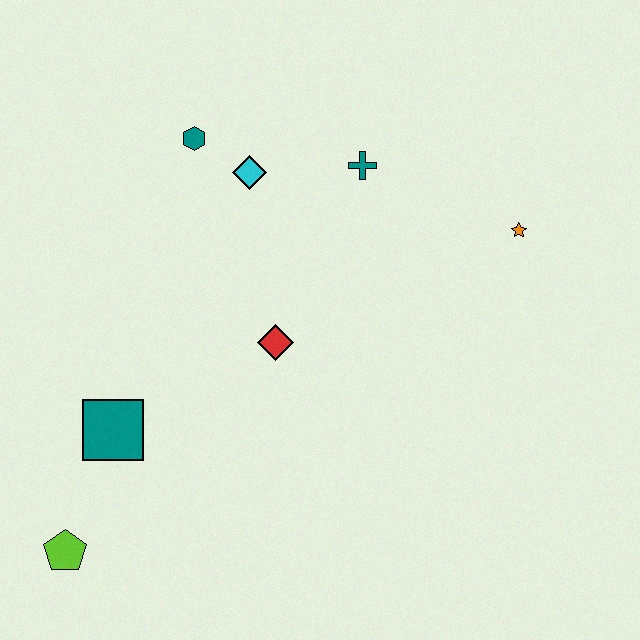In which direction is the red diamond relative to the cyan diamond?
The red diamond is below the cyan diamond.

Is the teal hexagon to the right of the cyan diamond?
No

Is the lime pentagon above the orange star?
No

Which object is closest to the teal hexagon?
The cyan diamond is closest to the teal hexagon.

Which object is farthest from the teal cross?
The lime pentagon is farthest from the teal cross.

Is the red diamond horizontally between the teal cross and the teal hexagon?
Yes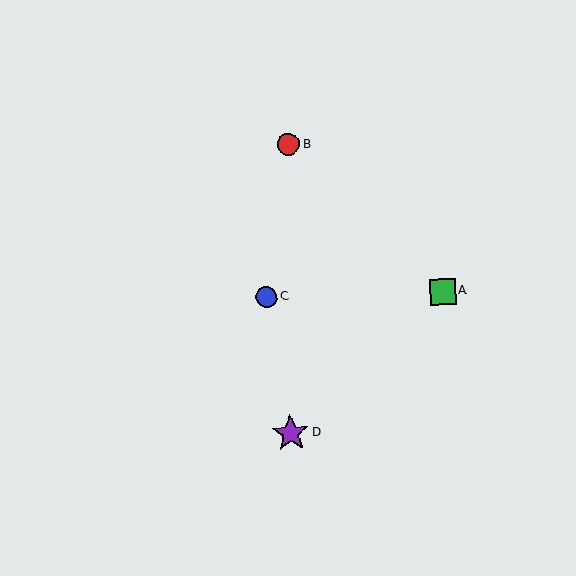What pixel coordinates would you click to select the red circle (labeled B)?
Click at (288, 144) to select the red circle B.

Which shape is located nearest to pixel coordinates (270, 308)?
The blue circle (labeled C) at (267, 297) is nearest to that location.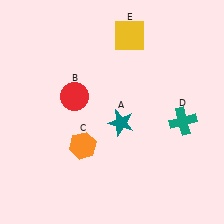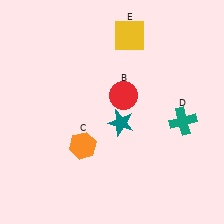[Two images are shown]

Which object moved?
The red circle (B) moved right.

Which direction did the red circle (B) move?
The red circle (B) moved right.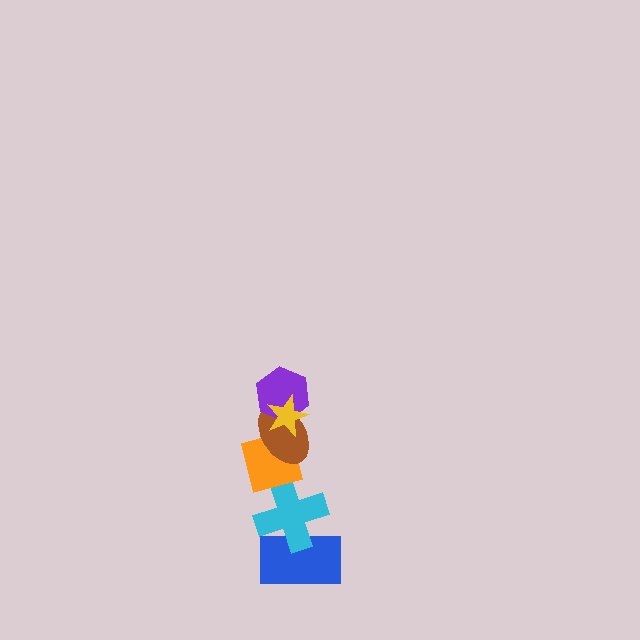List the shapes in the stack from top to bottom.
From top to bottom: the yellow star, the purple hexagon, the brown ellipse, the orange square, the cyan cross, the blue rectangle.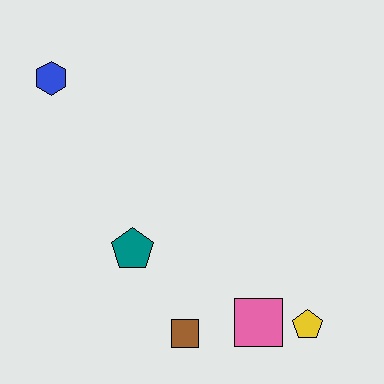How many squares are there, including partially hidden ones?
There are 2 squares.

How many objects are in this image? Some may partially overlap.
There are 5 objects.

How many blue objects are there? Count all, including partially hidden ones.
There is 1 blue object.